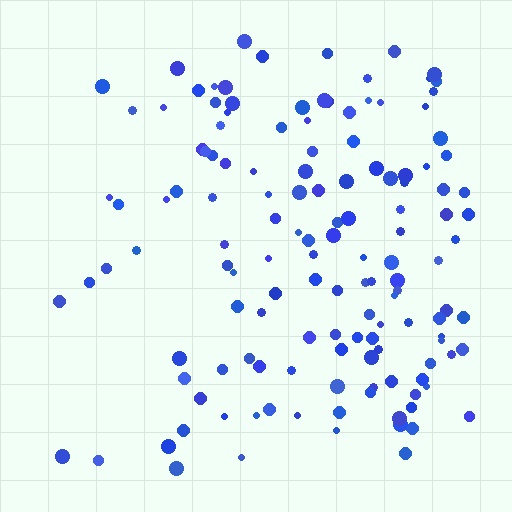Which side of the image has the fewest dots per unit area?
The left.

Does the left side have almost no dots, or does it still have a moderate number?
Still a moderate number, just noticeably fewer than the right.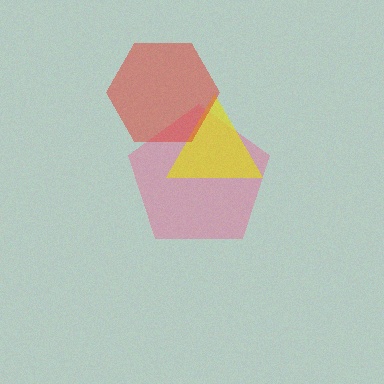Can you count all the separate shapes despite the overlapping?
Yes, there are 3 separate shapes.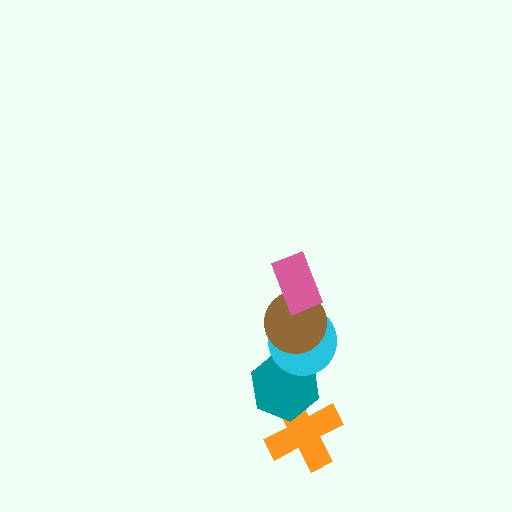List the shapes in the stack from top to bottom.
From top to bottom: the pink rectangle, the brown circle, the cyan circle, the teal hexagon, the orange cross.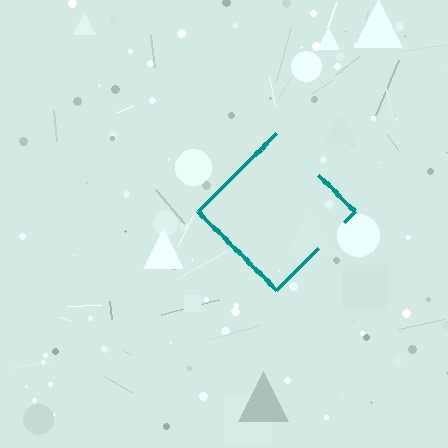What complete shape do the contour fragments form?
The contour fragments form a diamond.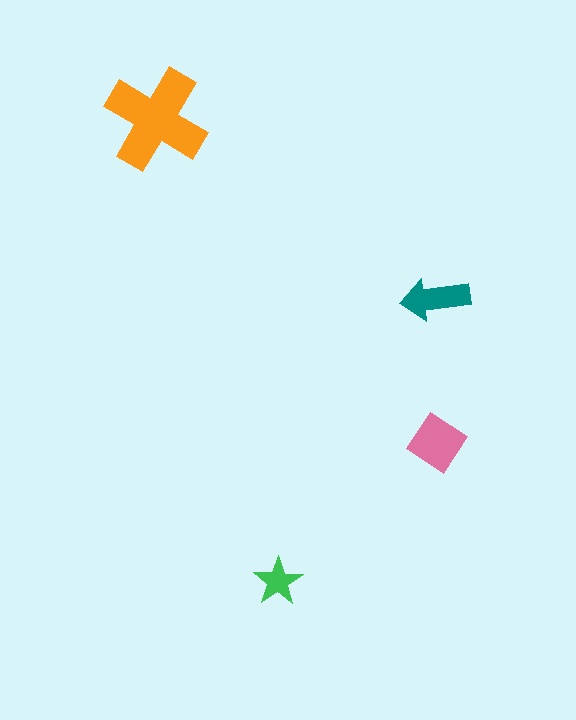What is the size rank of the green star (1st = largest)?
4th.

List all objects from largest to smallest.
The orange cross, the pink diamond, the teal arrow, the green star.